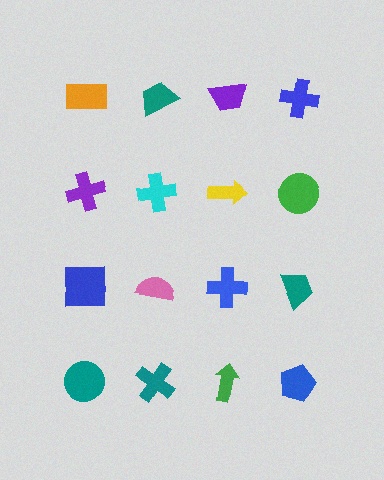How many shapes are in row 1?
4 shapes.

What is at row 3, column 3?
A blue cross.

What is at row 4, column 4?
A blue pentagon.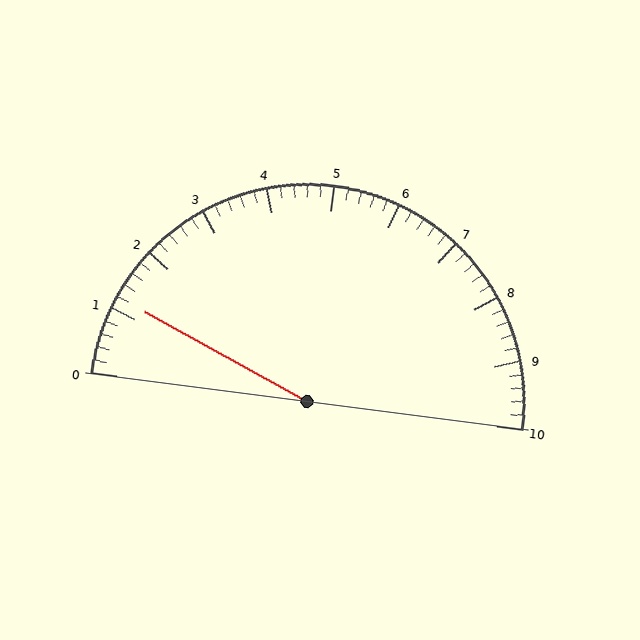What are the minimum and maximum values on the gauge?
The gauge ranges from 0 to 10.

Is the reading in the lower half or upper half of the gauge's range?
The reading is in the lower half of the range (0 to 10).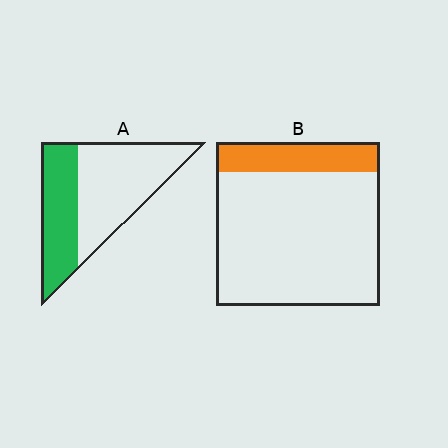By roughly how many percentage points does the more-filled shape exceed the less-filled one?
By roughly 20 percentage points (A over B).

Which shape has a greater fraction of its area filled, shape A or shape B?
Shape A.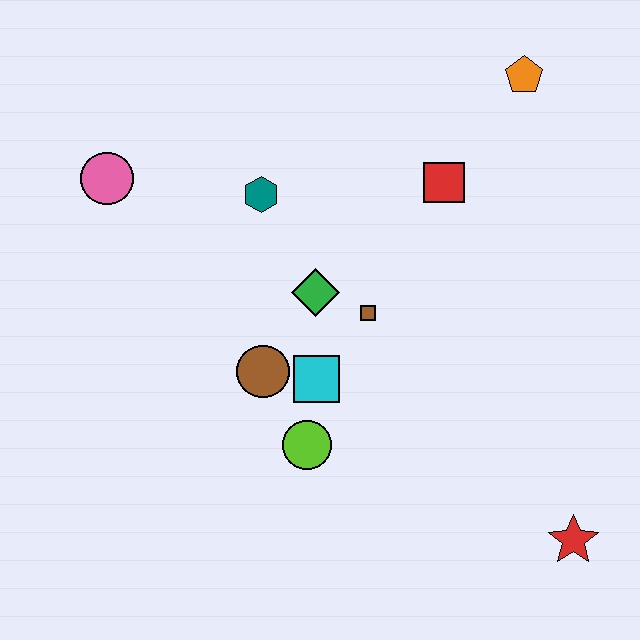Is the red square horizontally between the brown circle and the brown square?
No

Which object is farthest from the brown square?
The red star is farthest from the brown square.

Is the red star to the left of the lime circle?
No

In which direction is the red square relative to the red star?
The red square is above the red star.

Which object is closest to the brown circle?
The cyan square is closest to the brown circle.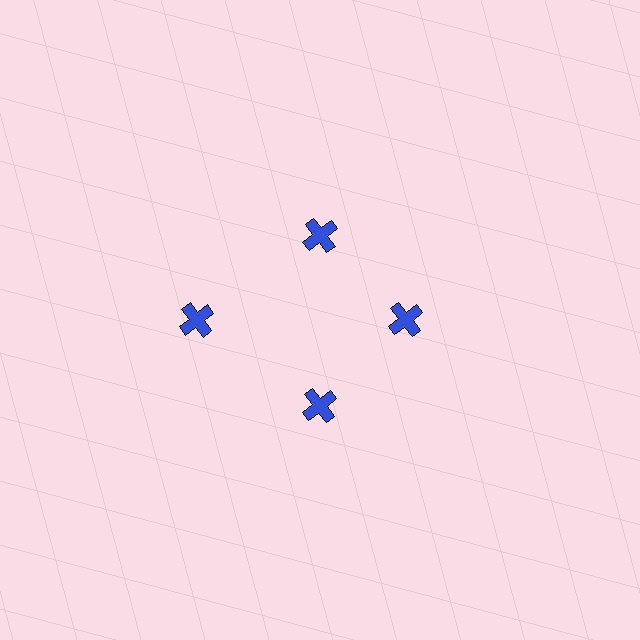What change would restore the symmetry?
The symmetry would be restored by moving it inward, back onto the ring so that all 4 crosses sit at equal angles and equal distance from the center.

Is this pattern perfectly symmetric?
No. The 4 blue crosses are arranged in a ring, but one element near the 9 o'clock position is pushed outward from the center, breaking the 4-fold rotational symmetry.